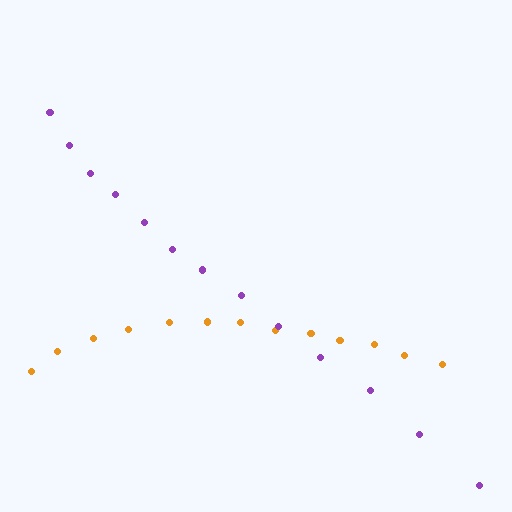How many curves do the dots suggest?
There are 2 distinct paths.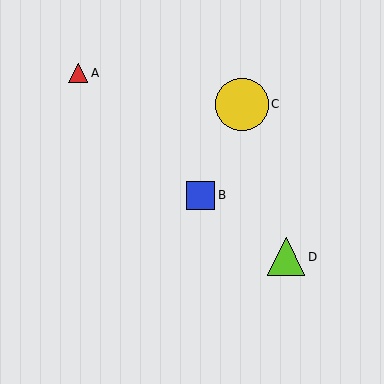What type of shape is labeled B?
Shape B is a blue square.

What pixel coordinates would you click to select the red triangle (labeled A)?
Click at (78, 73) to select the red triangle A.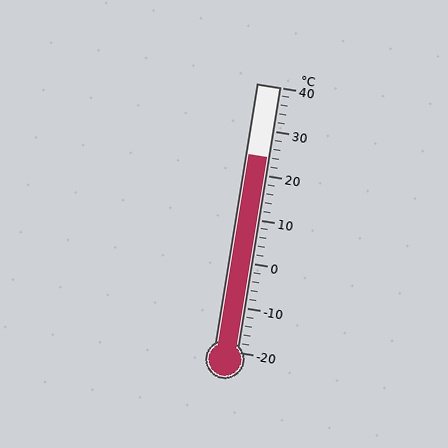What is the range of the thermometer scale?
The thermometer scale ranges from -20°C to 40°C.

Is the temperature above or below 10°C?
The temperature is above 10°C.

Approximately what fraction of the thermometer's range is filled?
The thermometer is filled to approximately 75% of its range.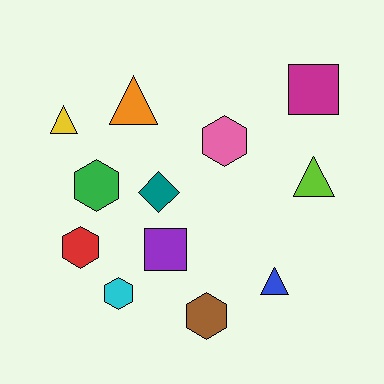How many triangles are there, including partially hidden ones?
There are 4 triangles.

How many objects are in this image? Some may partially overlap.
There are 12 objects.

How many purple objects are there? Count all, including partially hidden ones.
There is 1 purple object.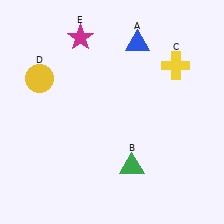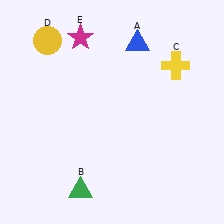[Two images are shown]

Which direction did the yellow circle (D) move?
The yellow circle (D) moved up.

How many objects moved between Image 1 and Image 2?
2 objects moved between the two images.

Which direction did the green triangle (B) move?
The green triangle (B) moved left.